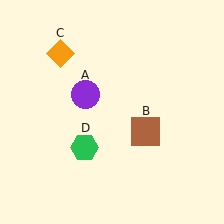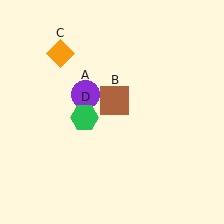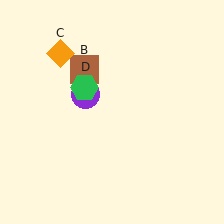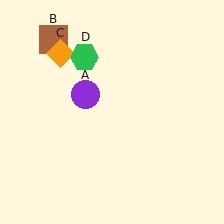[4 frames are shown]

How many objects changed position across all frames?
2 objects changed position: brown square (object B), green hexagon (object D).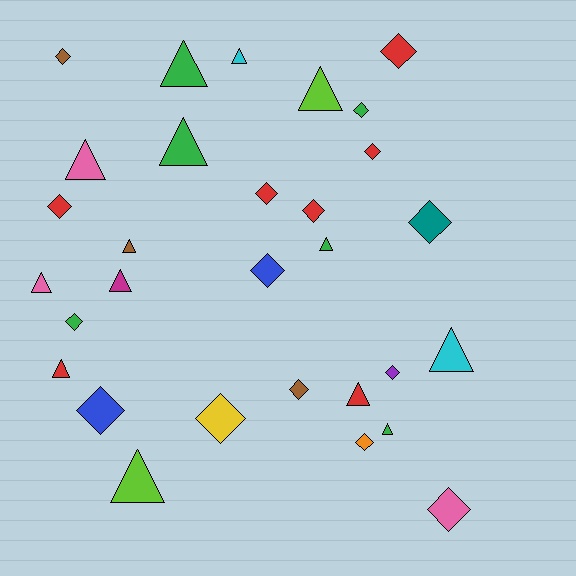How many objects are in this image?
There are 30 objects.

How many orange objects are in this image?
There is 1 orange object.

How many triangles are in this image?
There are 14 triangles.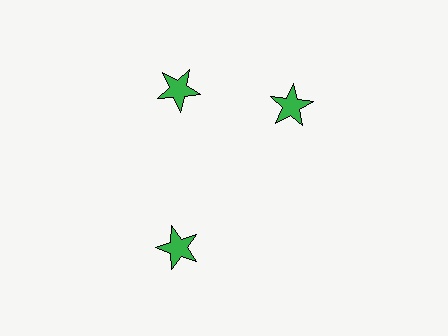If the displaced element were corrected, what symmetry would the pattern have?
It would have 3-fold rotational symmetry — the pattern would map onto itself every 120 degrees.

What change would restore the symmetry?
The symmetry would be restored by rotating it back into even spacing with its neighbors so that all 3 stars sit at equal angles and equal distance from the center.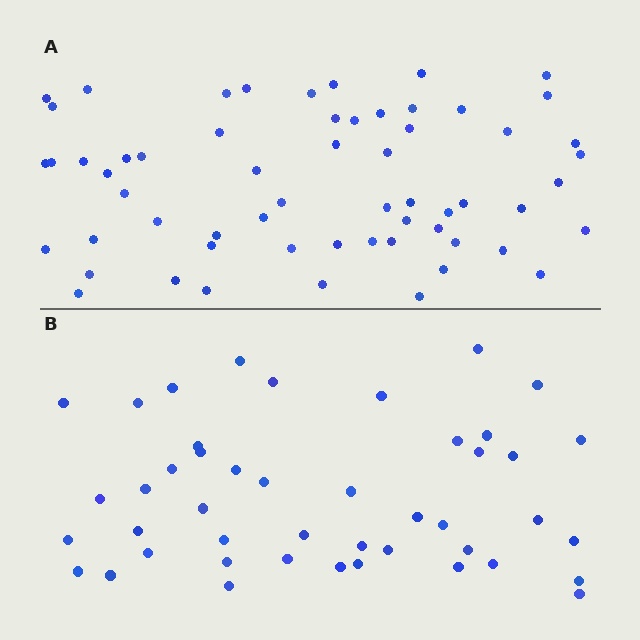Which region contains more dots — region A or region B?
Region A (the top region) has more dots.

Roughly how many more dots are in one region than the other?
Region A has approximately 15 more dots than region B.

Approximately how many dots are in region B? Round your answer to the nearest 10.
About 40 dots. (The exact count is 45, which rounds to 40.)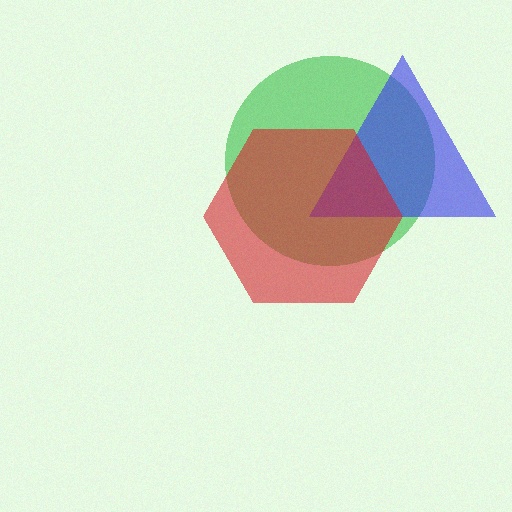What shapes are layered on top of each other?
The layered shapes are: a green circle, a blue triangle, a red hexagon.